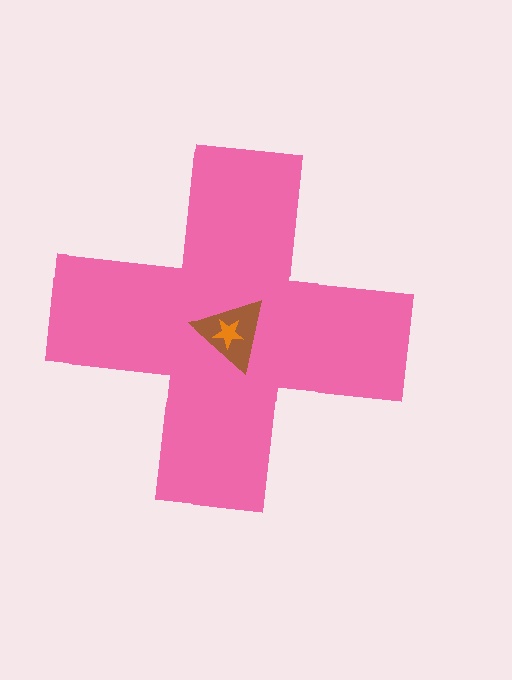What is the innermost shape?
The orange star.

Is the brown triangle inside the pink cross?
Yes.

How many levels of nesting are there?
3.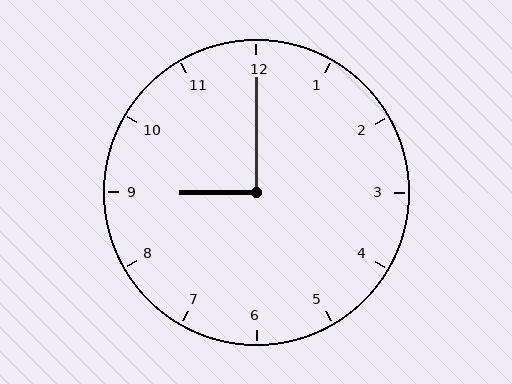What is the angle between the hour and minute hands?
Approximately 90 degrees.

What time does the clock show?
9:00.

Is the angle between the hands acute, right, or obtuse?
It is right.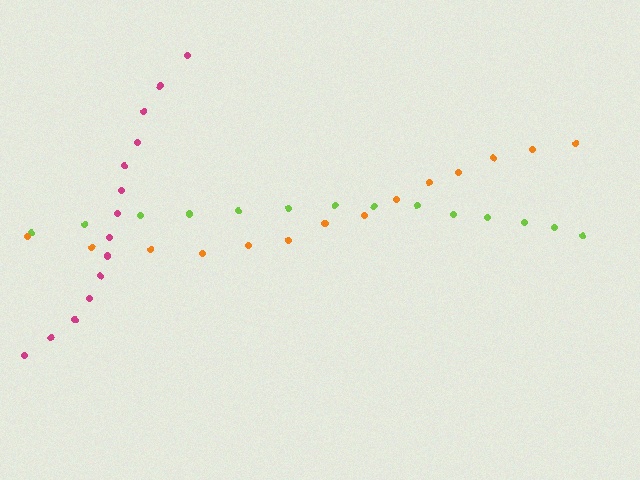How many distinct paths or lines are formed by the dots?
There are 3 distinct paths.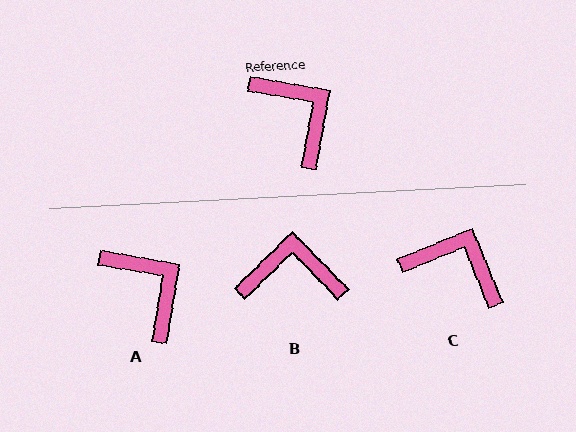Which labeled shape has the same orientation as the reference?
A.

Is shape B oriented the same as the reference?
No, it is off by about 54 degrees.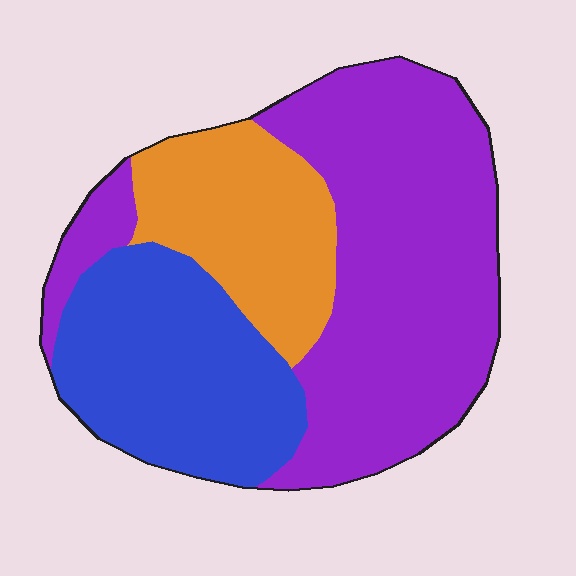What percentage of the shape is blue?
Blue covers roughly 30% of the shape.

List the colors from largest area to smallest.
From largest to smallest: purple, blue, orange.